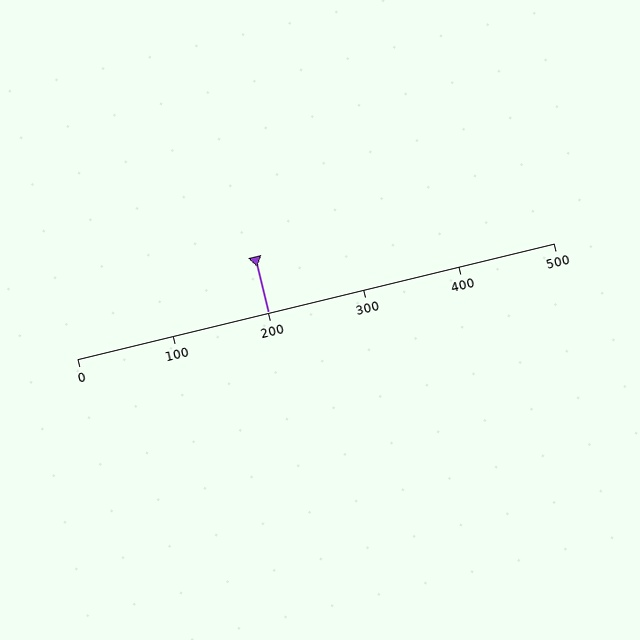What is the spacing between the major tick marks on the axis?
The major ticks are spaced 100 apart.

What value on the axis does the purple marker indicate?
The marker indicates approximately 200.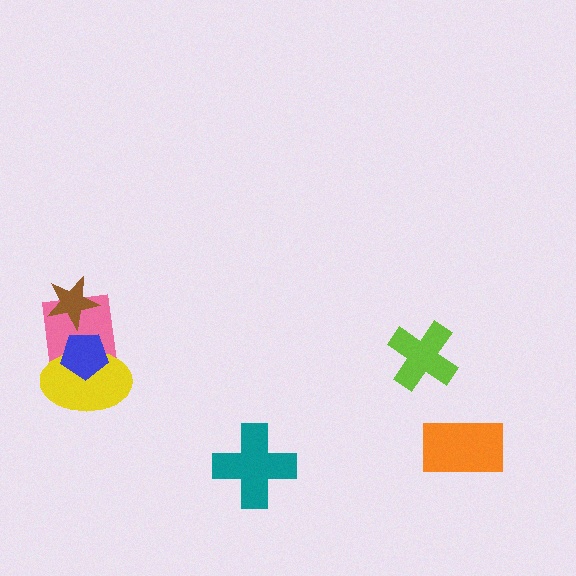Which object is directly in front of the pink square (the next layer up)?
The brown star is directly in front of the pink square.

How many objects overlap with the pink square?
3 objects overlap with the pink square.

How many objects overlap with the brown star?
1 object overlaps with the brown star.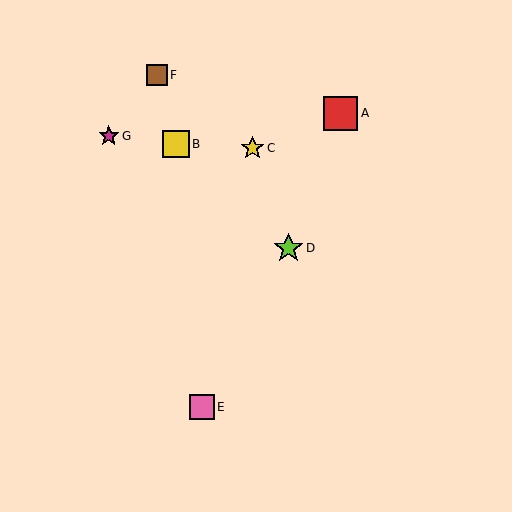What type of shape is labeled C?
Shape C is a yellow star.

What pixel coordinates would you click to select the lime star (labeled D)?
Click at (288, 248) to select the lime star D.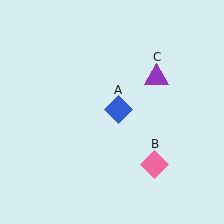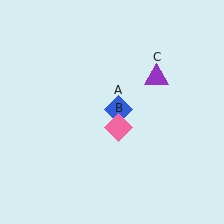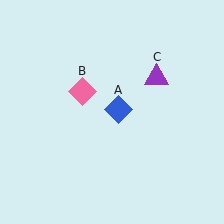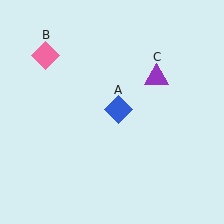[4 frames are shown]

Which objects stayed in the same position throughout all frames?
Blue diamond (object A) and purple triangle (object C) remained stationary.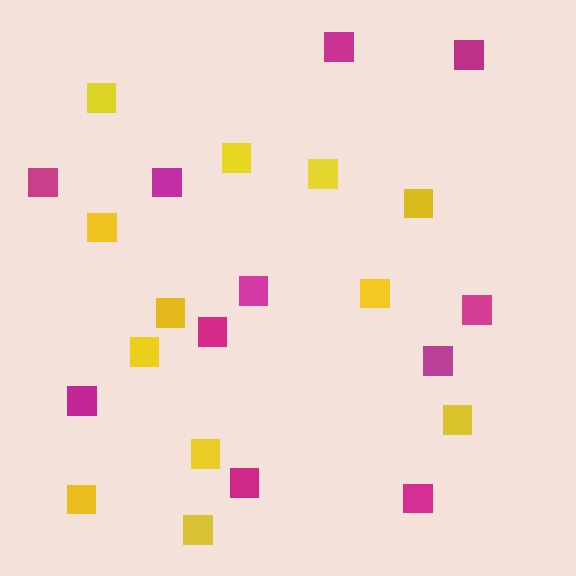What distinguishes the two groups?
There are 2 groups: one group of magenta squares (11) and one group of yellow squares (12).